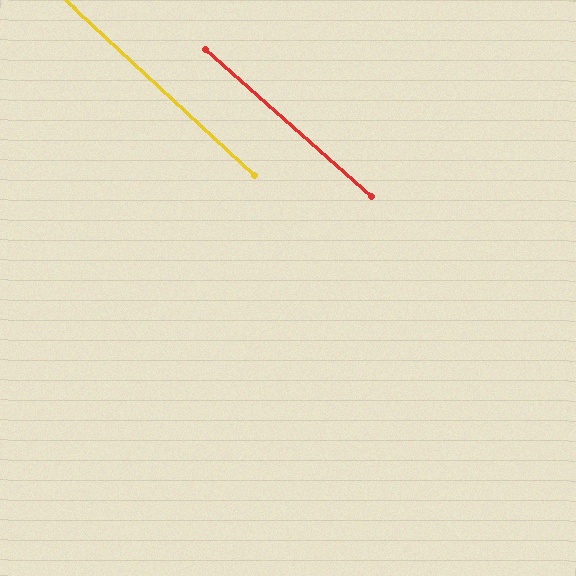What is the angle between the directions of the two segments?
Approximately 1 degree.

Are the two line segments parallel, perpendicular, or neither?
Parallel — their directions differ by only 1.3°.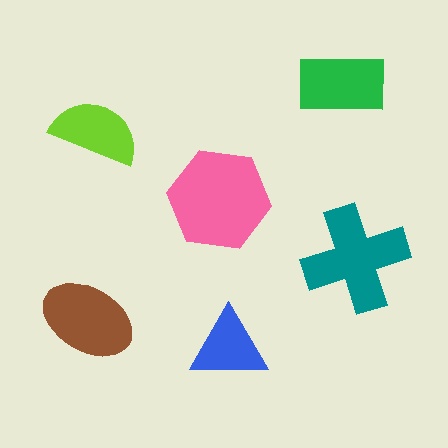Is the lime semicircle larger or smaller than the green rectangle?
Smaller.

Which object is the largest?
The pink hexagon.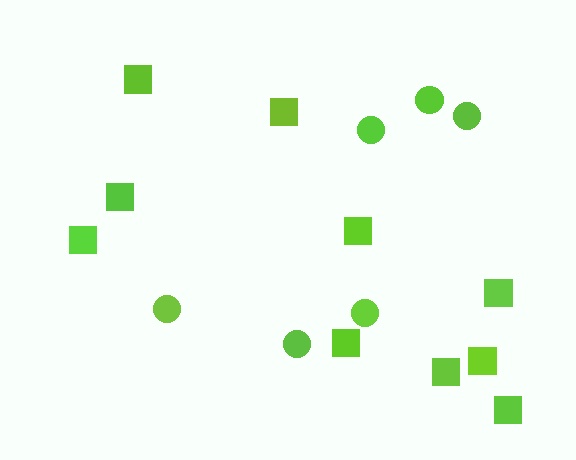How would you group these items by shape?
There are 2 groups: one group of squares (10) and one group of circles (6).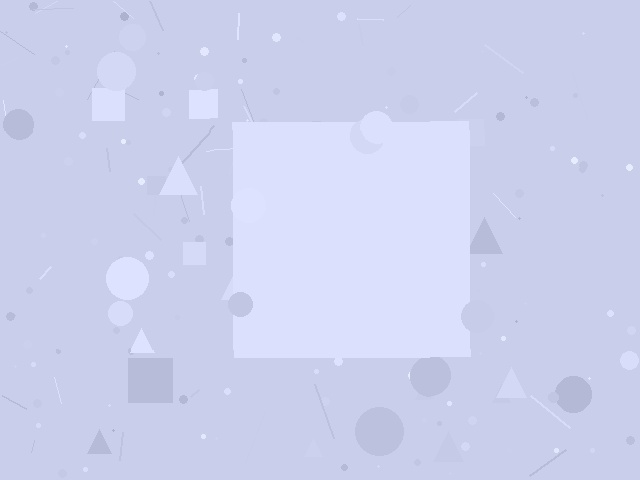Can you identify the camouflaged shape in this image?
The camouflaged shape is a square.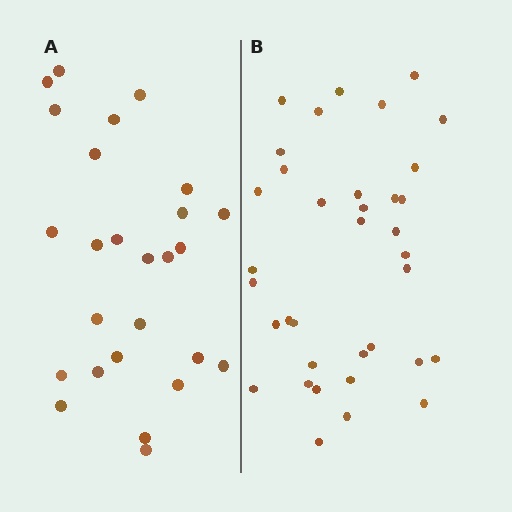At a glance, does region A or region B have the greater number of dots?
Region B (the right region) has more dots.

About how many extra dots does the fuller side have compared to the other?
Region B has roughly 10 or so more dots than region A.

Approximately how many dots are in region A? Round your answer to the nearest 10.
About 30 dots. (The exact count is 26, which rounds to 30.)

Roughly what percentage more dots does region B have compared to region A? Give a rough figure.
About 40% more.